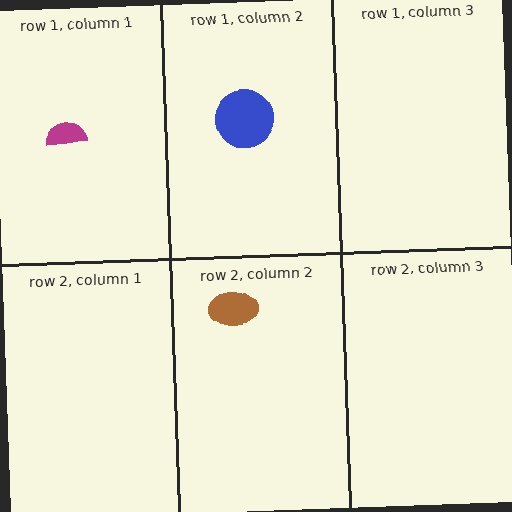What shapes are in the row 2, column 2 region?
The brown ellipse.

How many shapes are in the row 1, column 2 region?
1.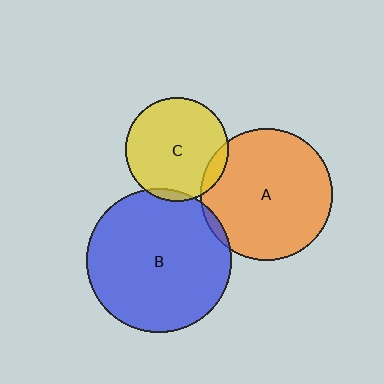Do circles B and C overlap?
Yes.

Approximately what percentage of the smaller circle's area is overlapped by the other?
Approximately 5%.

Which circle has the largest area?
Circle B (blue).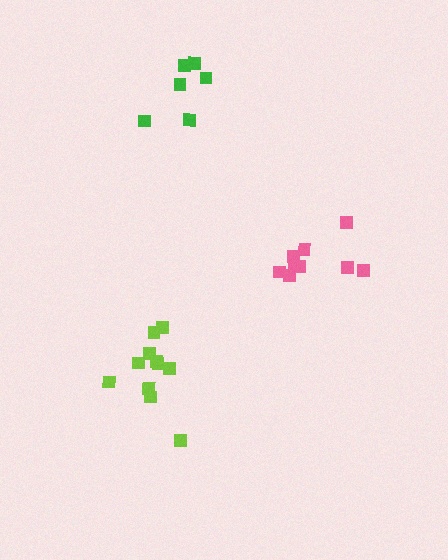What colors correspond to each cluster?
The clusters are colored: lime, green, pink.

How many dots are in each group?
Group 1: 11 dots, Group 2: 6 dots, Group 3: 9 dots (26 total).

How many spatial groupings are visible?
There are 3 spatial groupings.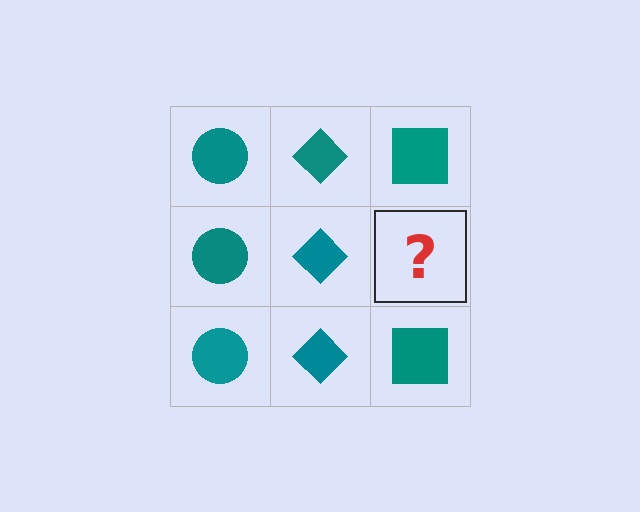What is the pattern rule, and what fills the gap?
The rule is that each column has a consistent shape. The gap should be filled with a teal square.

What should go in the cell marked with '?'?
The missing cell should contain a teal square.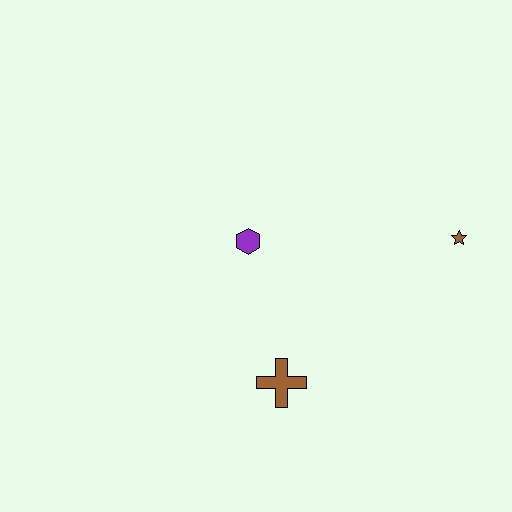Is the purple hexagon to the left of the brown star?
Yes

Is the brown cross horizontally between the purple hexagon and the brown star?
Yes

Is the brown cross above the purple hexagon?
No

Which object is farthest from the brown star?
The brown cross is farthest from the brown star.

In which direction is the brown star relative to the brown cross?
The brown star is to the right of the brown cross.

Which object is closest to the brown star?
The purple hexagon is closest to the brown star.